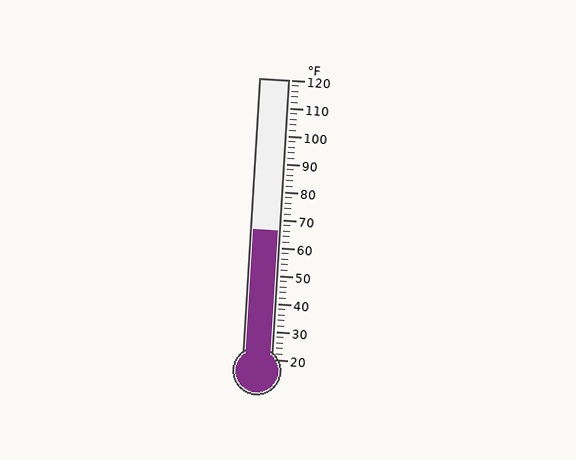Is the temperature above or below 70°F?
The temperature is below 70°F.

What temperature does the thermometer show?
The thermometer shows approximately 66°F.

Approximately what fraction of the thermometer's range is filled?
The thermometer is filled to approximately 45% of its range.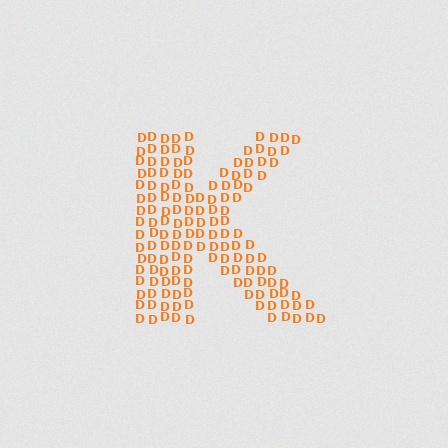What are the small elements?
The small elements are letter D's.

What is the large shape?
The large shape is the letter K.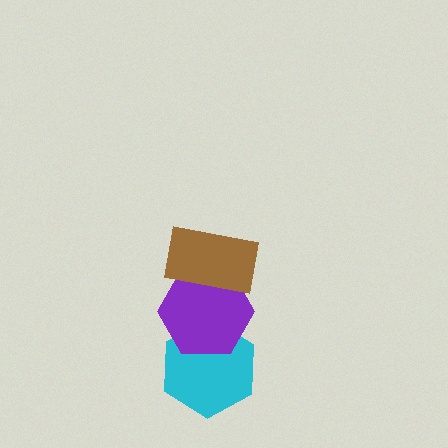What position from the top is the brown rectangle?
The brown rectangle is 1st from the top.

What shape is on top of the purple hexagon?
The brown rectangle is on top of the purple hexagon.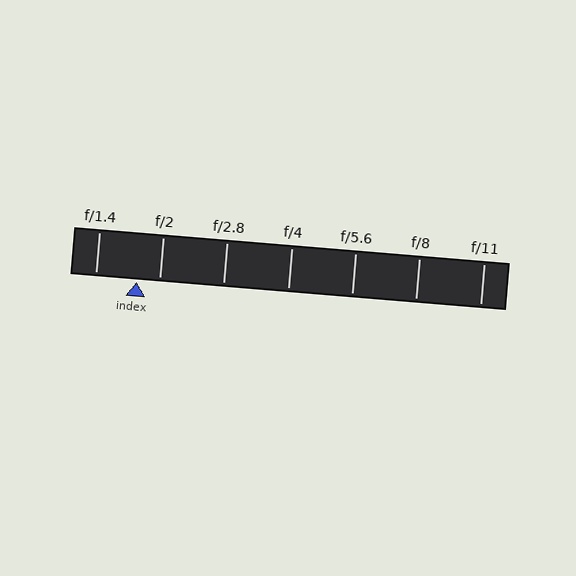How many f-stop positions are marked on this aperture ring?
There are 7 f-stop positions marked.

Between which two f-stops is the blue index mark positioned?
The index mark is between f/1.4 and f/2.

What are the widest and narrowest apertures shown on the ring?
The widest aperture shown is f/1.4 and the narrowest is f/11.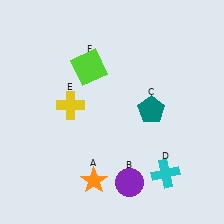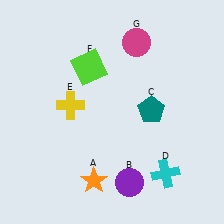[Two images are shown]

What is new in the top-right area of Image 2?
A magenta circle (G) was added in the top-right area of Image 2.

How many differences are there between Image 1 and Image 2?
There is 1 difference between the two images.